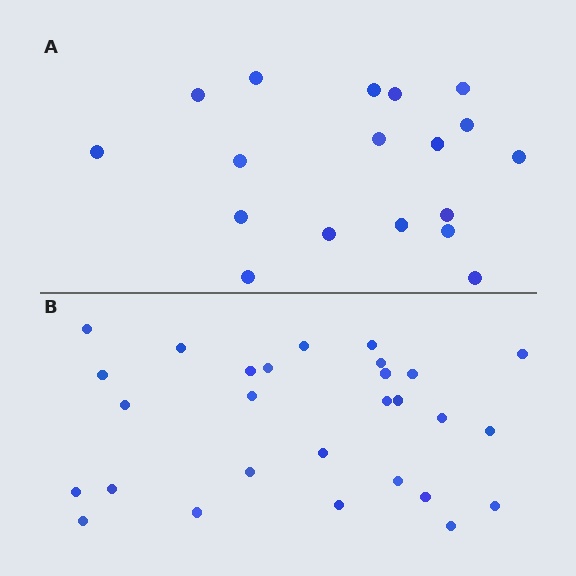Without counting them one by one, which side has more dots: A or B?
Region B (the bottom region) has more dots.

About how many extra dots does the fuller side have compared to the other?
Region B has roughly 10 or so more dots than region A.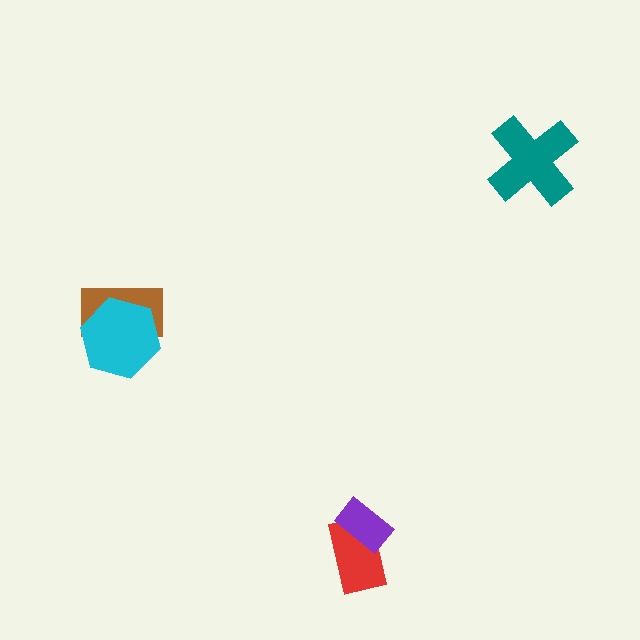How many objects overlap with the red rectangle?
1 object overlaps with the red rectangle.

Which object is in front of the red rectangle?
The purple rectangle is in front of the red rectangle.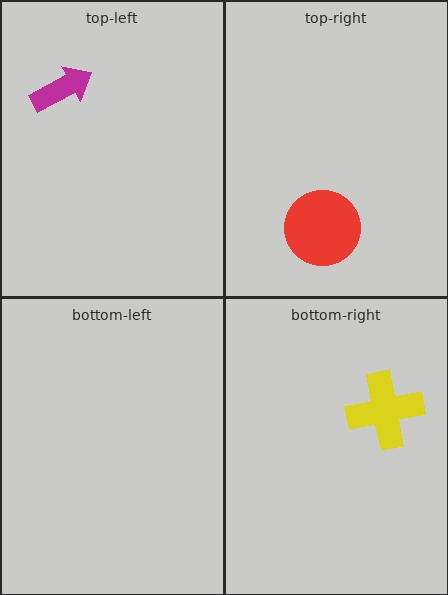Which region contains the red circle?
The top-right region.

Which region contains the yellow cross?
The bottom-right region.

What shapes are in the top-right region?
The red circle.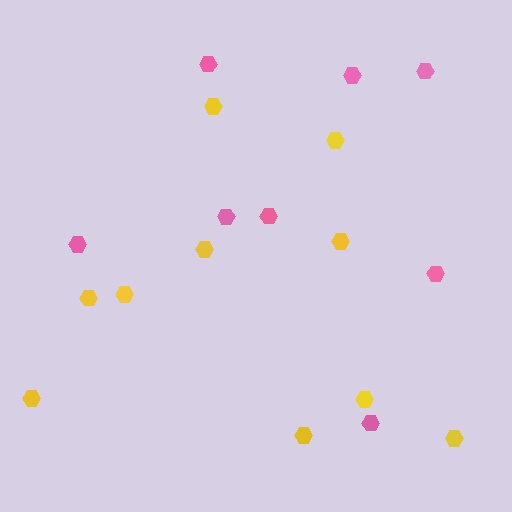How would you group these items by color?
There are 2 groups: one group of yellow hexagons (10) and one group of pink hexagons (8).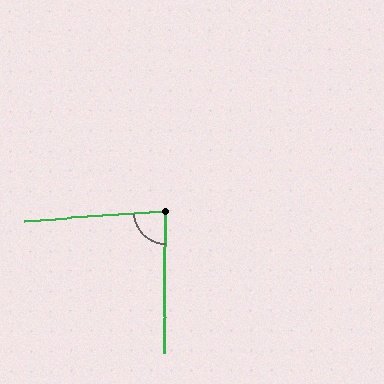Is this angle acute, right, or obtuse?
It is approximately a right angle.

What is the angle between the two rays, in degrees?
Approximately 86 degrees.